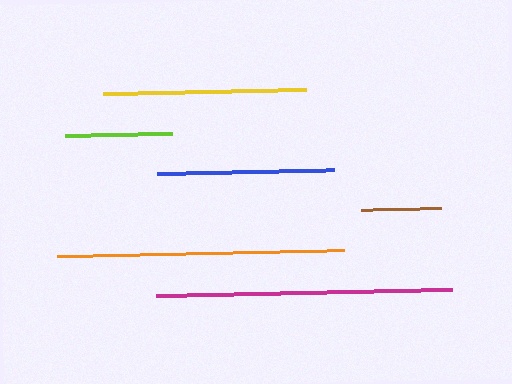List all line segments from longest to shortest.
From longest to shortest: magenta, orange, yellow, blue, lime, brown.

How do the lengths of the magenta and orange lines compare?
The magenta and orange lines are approximately the same length.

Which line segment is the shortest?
The brown line is the shortest at approximately 80 pixels.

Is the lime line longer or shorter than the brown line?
The lime line is longer than the brown line.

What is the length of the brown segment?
The brown segment is approximately 80 pixels long.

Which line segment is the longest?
The magenta line is the longest at approximately 297 pixels.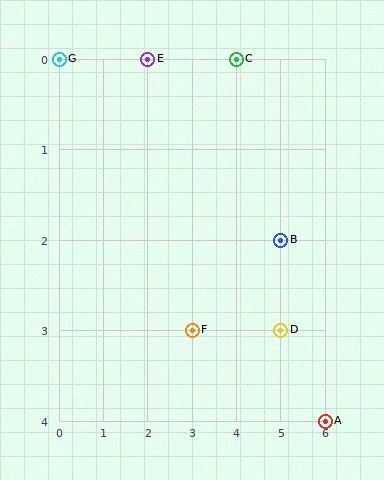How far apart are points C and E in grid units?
Points C and E are 2 columns apart.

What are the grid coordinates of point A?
Point A is at grid coordinates (6, 4).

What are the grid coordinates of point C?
Point C is at grid coordinates (4, 0).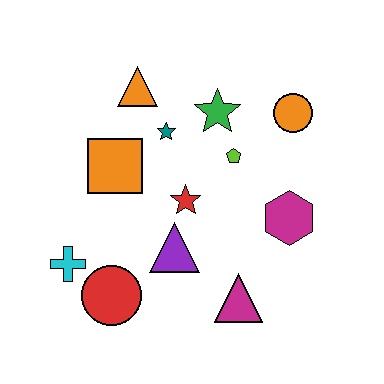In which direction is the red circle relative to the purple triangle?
The red circle is to the left of the purple triangle.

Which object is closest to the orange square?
The teal star is closest to the orange square.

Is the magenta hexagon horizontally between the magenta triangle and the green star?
No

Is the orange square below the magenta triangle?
No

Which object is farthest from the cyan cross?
The orange circle is farthest from the cyan cross.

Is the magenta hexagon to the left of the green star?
No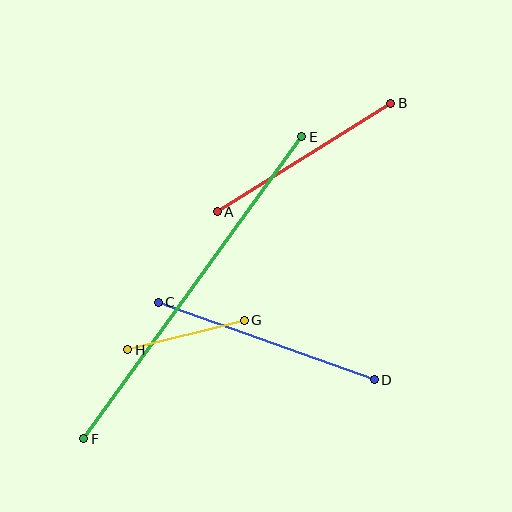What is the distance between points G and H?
The distance is approximately 120 pixels.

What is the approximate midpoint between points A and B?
The midpoint is at approximately (304, 158) pixels.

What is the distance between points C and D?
The distance is approximately 229 pixels.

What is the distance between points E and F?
The distance is approximately 372 pixels.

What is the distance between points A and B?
The distance is approximately 205 pixels.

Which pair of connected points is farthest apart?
Points E and F are farthest apart.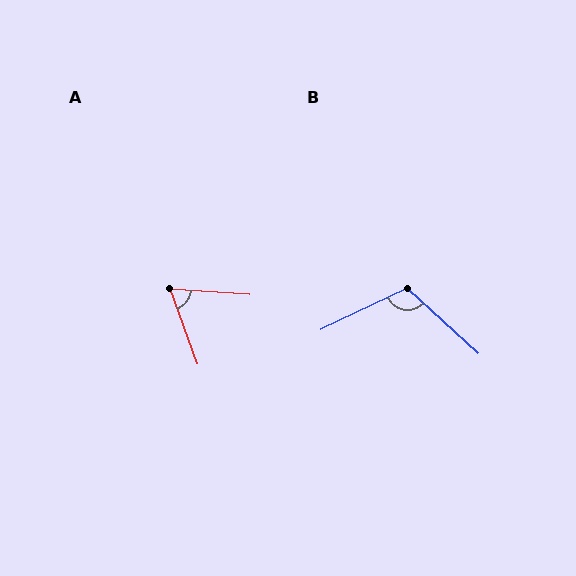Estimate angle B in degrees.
Approximately 112 degrees.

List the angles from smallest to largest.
A (66°), B (112°).